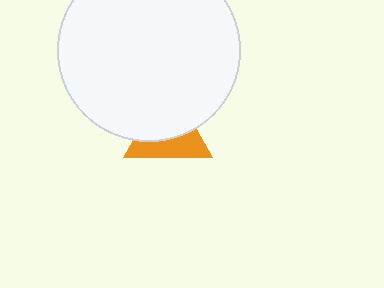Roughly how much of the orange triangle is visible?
A small part of it is visible (roughly 43%).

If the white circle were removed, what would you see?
You would see the complete orange triangle.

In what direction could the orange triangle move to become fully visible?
The orange triangle could move down. That would shift it out from behind the white circle entirely.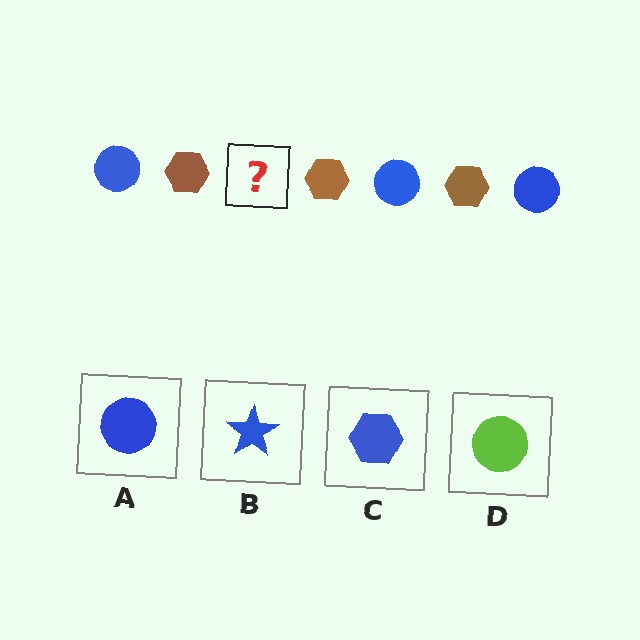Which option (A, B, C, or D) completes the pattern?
A.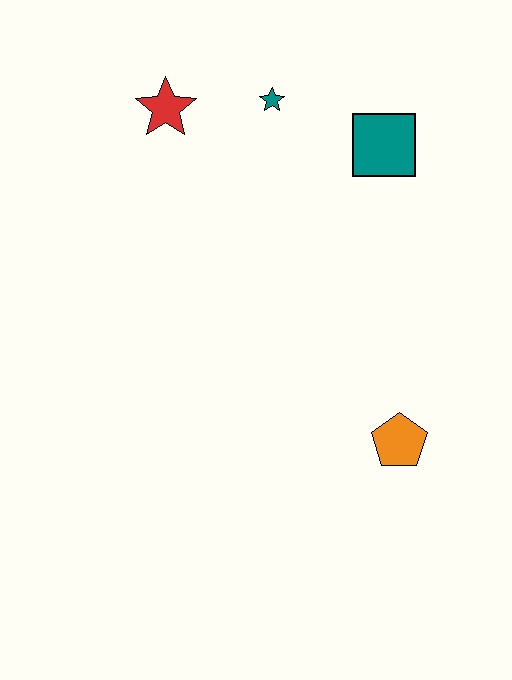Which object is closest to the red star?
The teal star is closest to the red star.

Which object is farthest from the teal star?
The orange pentagon is farthest from the teal star.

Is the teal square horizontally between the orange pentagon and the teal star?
Yes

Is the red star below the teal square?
No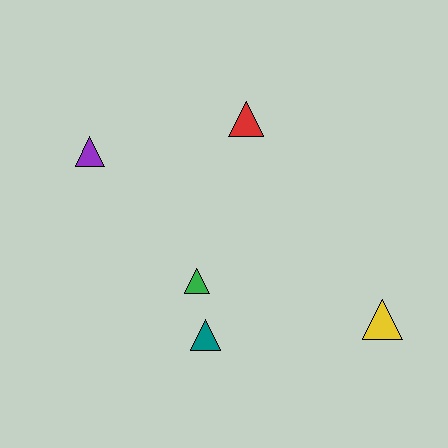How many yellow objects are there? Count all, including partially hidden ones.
There is 1 yellow object.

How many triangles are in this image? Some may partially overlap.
There are 5 triangles.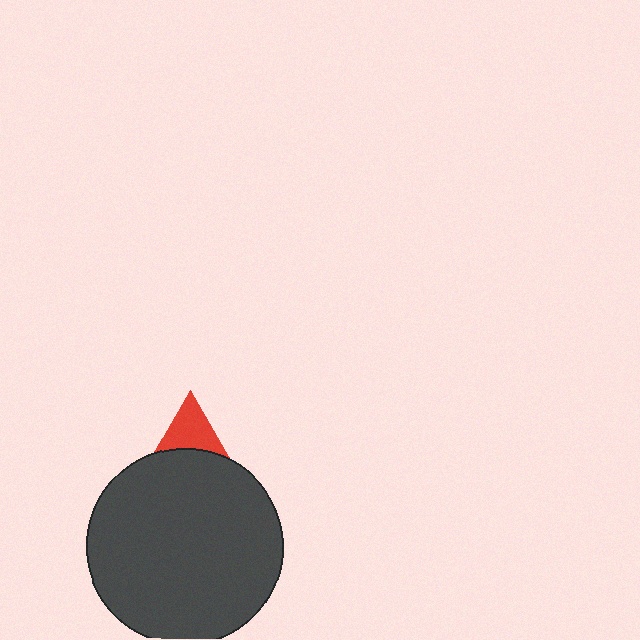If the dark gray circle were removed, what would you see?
You would see the complete red triangle.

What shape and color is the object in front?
The object in front is a dark gray circle.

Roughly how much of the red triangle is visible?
About half of it is visible (roughly 47%).